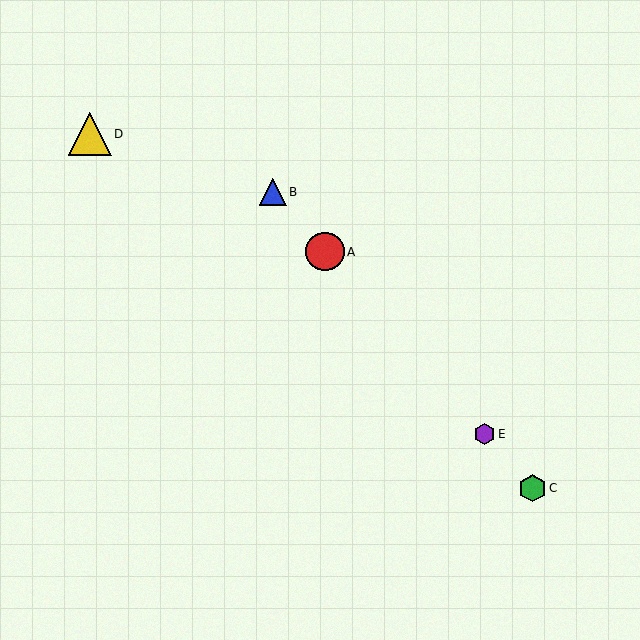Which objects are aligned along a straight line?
Objects A, B, C, E are aligned along a straight line.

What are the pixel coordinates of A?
Object A is at (325, 252).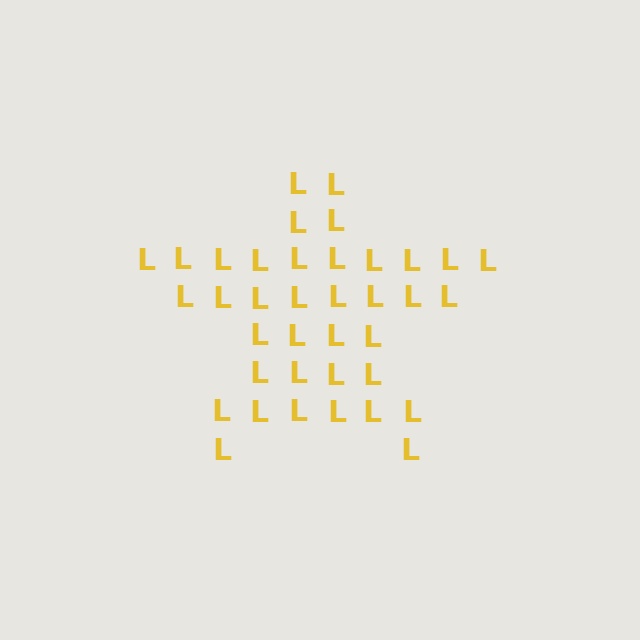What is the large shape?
The large shape is a star.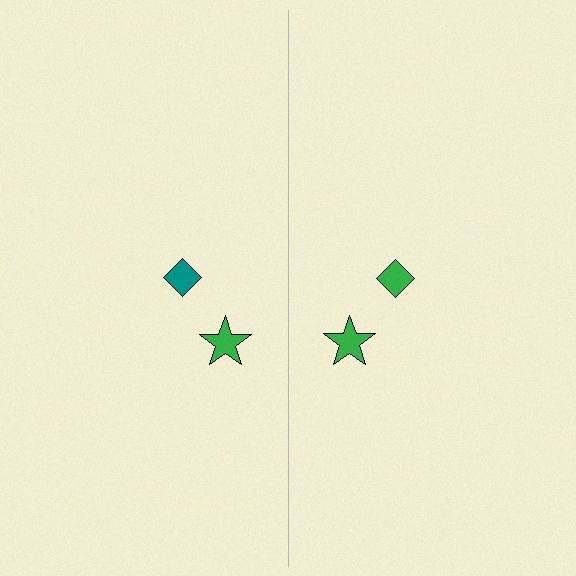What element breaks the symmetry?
The green diamond on the right side breaks the symmetry — its mirror counterpart is teal.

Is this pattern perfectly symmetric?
No, the pattern is not perfectly symmetric. The green diamond on the right side breaks the symmetry — its mirror counterpart is teal.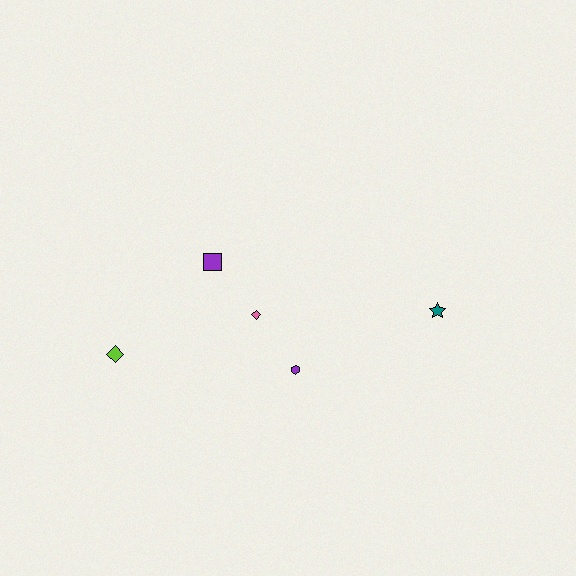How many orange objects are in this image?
There are no orange objects.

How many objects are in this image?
There are 5 objects.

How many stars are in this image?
There is 1 star.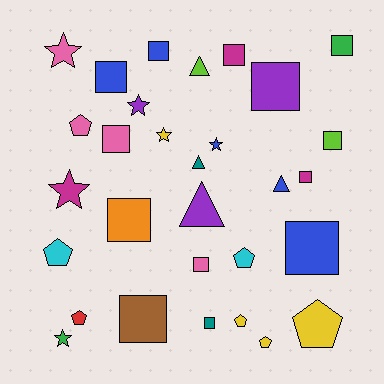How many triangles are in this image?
There are 4 triangles.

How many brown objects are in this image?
There is 1 brown object.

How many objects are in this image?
There are 30 objects.